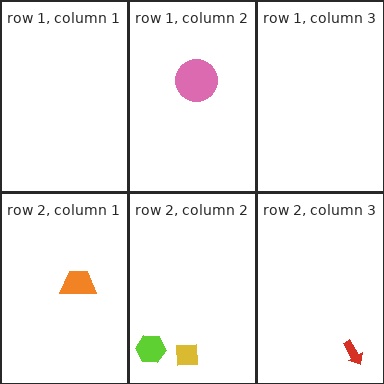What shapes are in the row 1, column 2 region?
The pink circle.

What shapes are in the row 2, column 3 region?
The red arrow.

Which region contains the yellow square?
The row 2, column 2 region.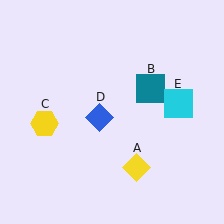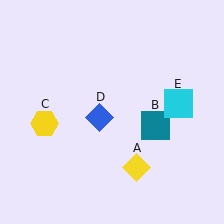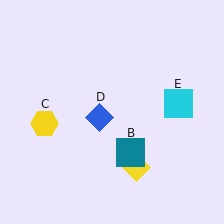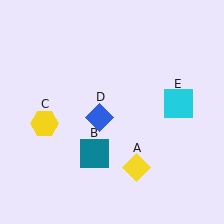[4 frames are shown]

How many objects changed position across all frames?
1 object changed position: teal square (object B).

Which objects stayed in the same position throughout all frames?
Yellow diamond (object A) and yellow hexagon (object C) and blue diamond (object D) and cyan square (object E) remained stationary.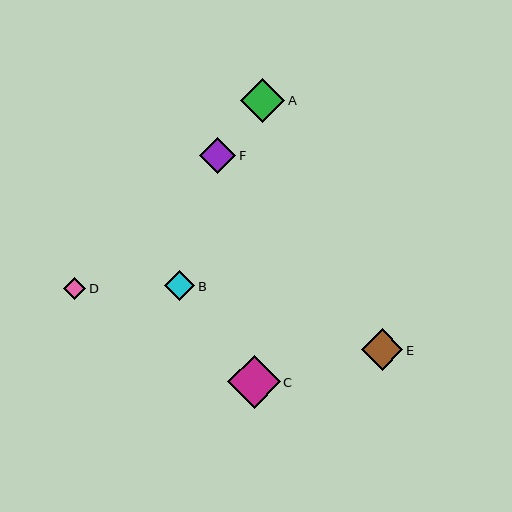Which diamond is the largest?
Diamond C is the largest with a size of approximately 53 pixels.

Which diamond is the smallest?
Diamond D is the smallest with a size of approximately 22 pixels.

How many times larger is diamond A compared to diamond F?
Diamond A is approximately 1.2 times the size of diamond F.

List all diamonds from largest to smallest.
From largest to smallest: C, A, E, F, B, D.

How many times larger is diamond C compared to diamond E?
Diamond C is approximately 1.3 times the size of diamond E.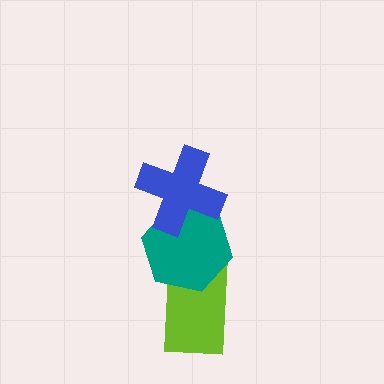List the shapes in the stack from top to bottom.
From top to bottom: the blue cross, the teal hexagon, the lime rectangle.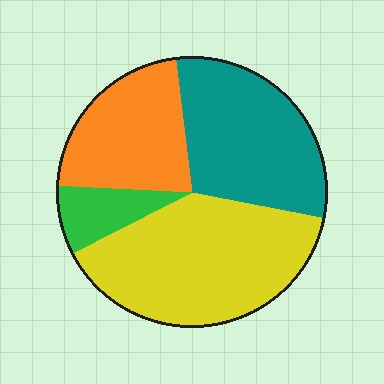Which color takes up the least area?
Green, at roughly 10%.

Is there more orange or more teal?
Teal.